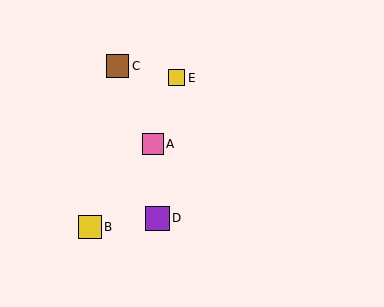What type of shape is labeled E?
Shape E is a yellow square.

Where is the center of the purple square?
The center of the purple square is at (157, 218).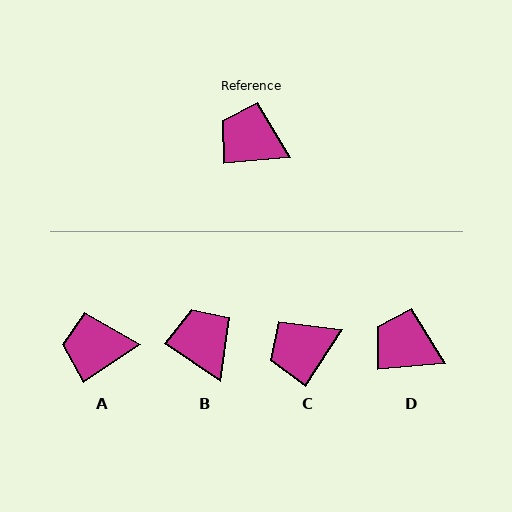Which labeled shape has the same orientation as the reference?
D.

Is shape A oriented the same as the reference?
No, it is off by about 29 degrees.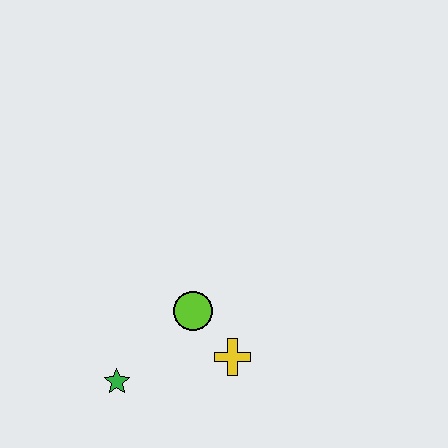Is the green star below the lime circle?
Yes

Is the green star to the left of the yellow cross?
Yes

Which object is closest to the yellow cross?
The lime circle is closest to the yellow cross.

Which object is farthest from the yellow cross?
The green star is farthest from the yellow cross.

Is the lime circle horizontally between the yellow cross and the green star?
Yes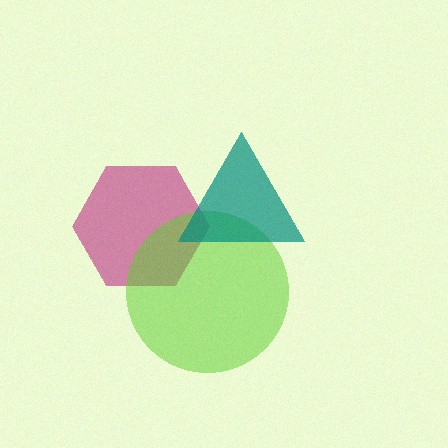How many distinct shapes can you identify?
There are 3 distinct shapes: a magenta hexagon, a lime circle, a teal triangle.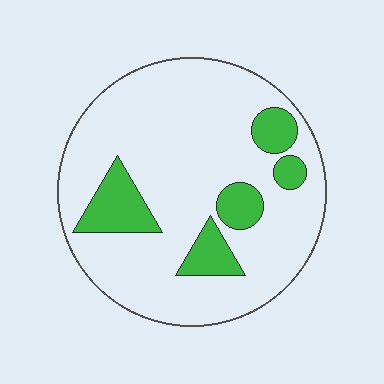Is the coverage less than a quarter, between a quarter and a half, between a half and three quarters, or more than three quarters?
Less than a quarter.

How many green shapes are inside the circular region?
5.